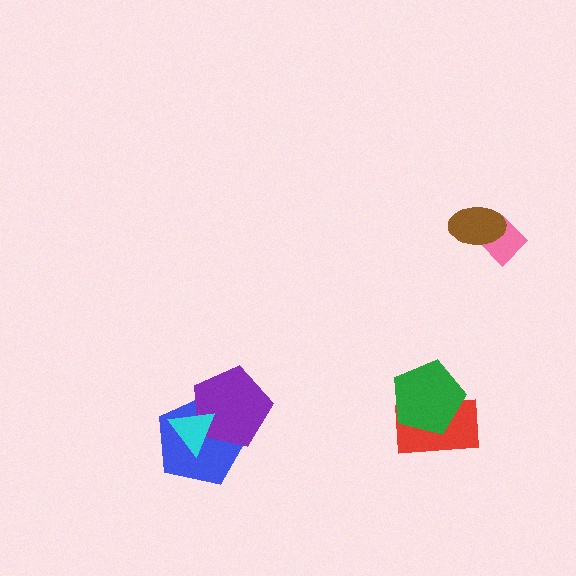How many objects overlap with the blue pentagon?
2 objects overlap with the blue pentagon.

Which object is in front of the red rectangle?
The green pentagon is in front of the red rectangle.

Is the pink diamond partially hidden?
Yes, it is partially covered by another shape.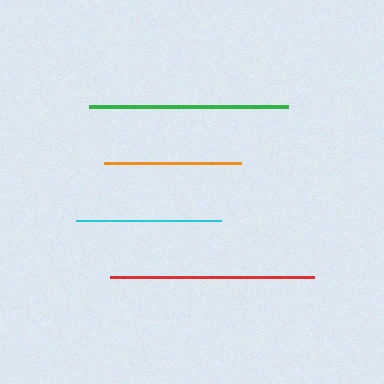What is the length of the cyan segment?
The cyan segment is approximately 145 pixels long.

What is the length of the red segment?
The red segment is approximately 205 pixels long.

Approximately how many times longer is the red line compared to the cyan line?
The red line is approximately 1.4 times the length of the cyan line.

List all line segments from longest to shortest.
From longest to shortest: red, green, cyan, orange.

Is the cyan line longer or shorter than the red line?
The red line is longer than the cyan line.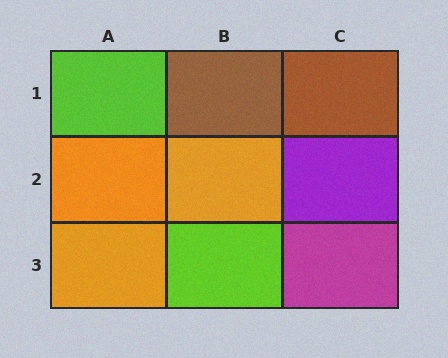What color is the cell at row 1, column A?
Lime.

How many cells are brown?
2 cells are brown.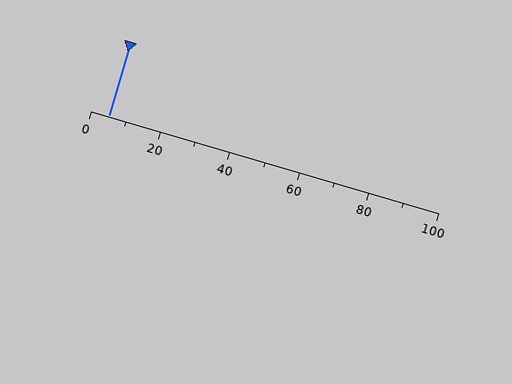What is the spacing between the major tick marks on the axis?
The major ticks are spaced 20 apart.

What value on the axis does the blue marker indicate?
The marker indicates approximately 5.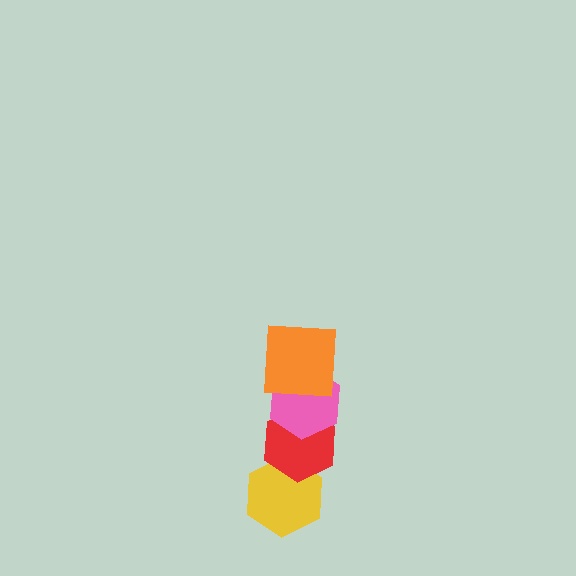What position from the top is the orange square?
The orange square is 1st from the top.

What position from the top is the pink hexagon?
The pink hexagon is 2nd from the top.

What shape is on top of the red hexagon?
The pink hexagon is on top of the red hexagon.